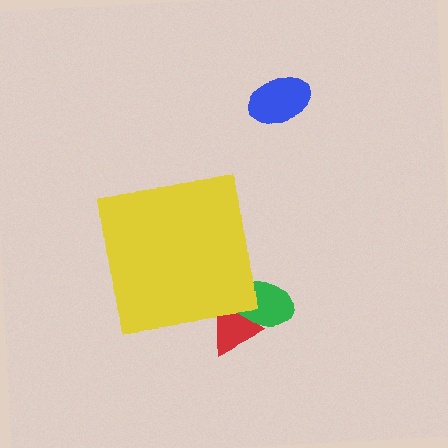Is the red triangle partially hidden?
Yes, the red triangle is partially hidden behind the yellow square.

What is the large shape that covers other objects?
A yellow square.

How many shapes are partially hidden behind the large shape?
2 shapes are partially hidden.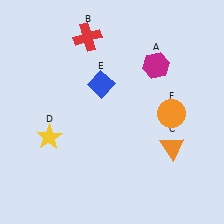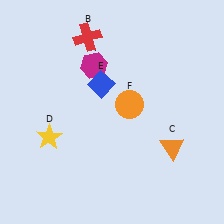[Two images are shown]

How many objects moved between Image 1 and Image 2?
2 objects moved between the two images.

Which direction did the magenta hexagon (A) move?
The magenta hexagon (A) moved left.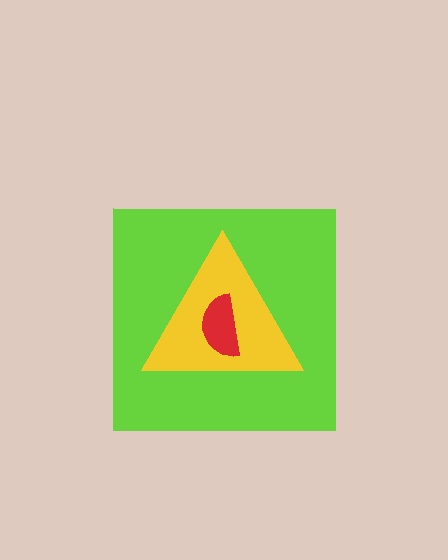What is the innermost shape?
The red semicircle.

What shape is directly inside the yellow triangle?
The red semicircle.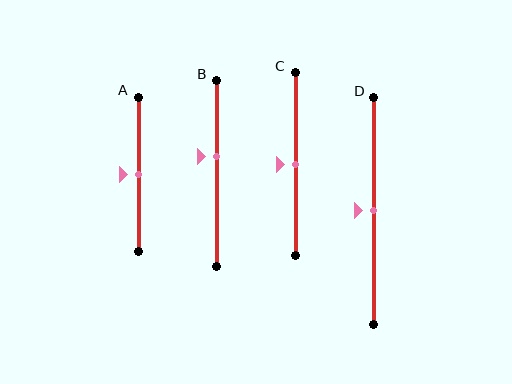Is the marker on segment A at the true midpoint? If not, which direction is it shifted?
Yes, the marker on segment A is at the true midpoint.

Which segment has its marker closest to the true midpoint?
Segment A has its marker closest to the true midpoint.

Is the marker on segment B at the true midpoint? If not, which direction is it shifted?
No, the marker on segment B is shifted upward by about 9% of the segment length.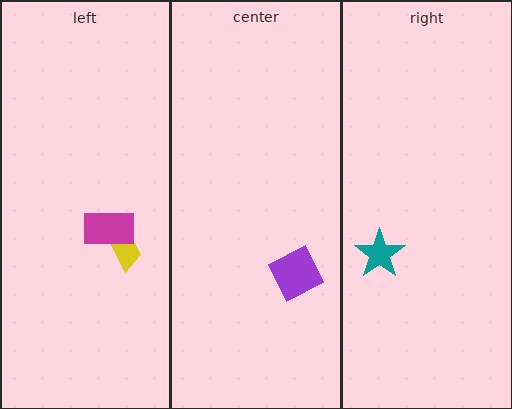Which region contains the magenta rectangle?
The left region.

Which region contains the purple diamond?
The center region.